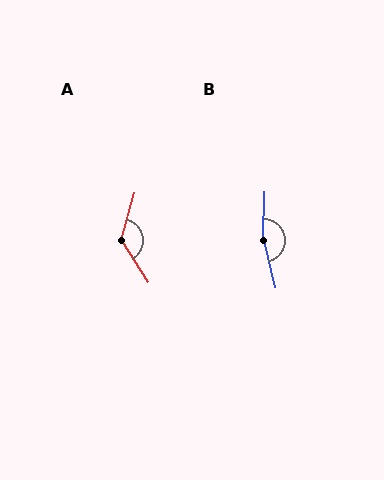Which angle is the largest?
B, at approximately 164 degrees.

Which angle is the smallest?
A, at approximately 132 degrees.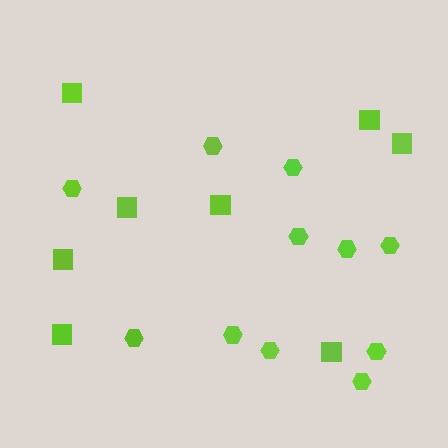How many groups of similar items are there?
There are 2 groups: one group of squares (8) and one group of hexagons (11).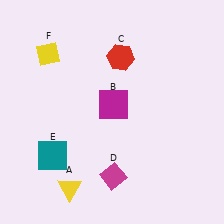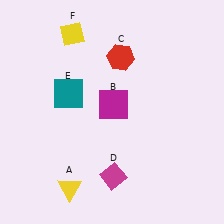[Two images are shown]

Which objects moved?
The objects that moved are: the teal square (E), the yellow diamond (F).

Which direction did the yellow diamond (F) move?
The yellow diamond (F) moved right.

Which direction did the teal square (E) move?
The teal square (E) moved up.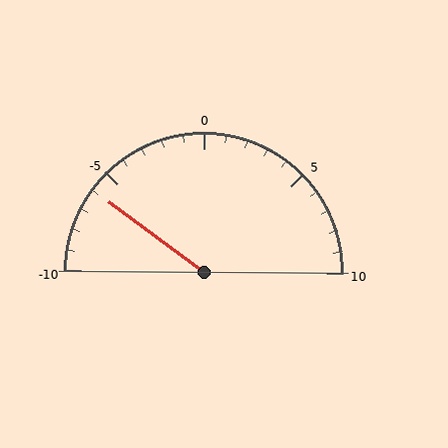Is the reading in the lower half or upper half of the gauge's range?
The reading is in the lower half of the range (-10 to 10).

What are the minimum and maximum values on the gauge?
The gauge ranges from -10 to 10.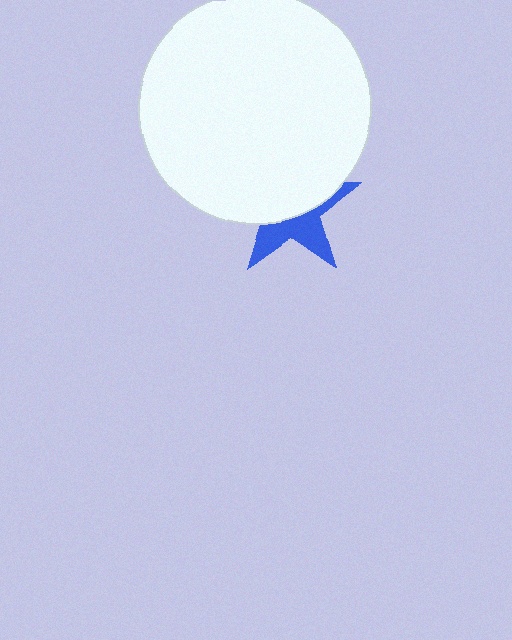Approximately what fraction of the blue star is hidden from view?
Roughly 59% of the blue star is hidden behind the white circle.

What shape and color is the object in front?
The object in front is a white circle.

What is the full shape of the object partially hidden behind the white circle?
The partially hidden object is a blue star.